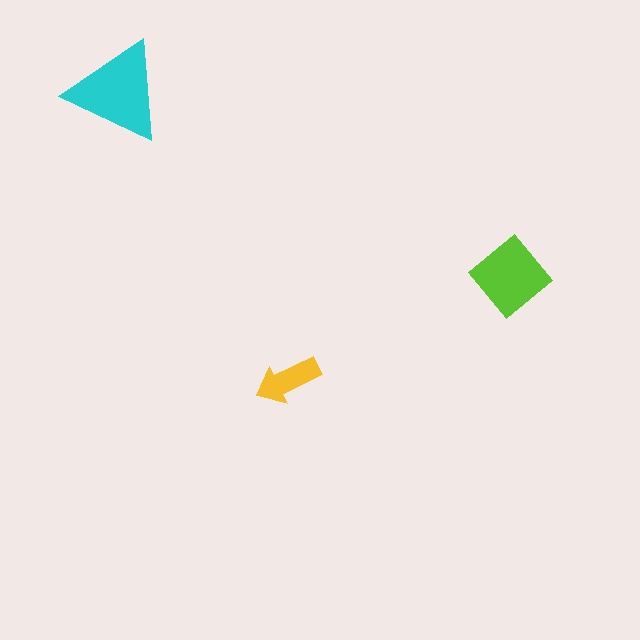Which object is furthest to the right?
The lime diamond is rightmost.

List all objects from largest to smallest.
The cyan triangle, the lime diamond, the yellow arrow.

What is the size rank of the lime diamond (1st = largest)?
2nd.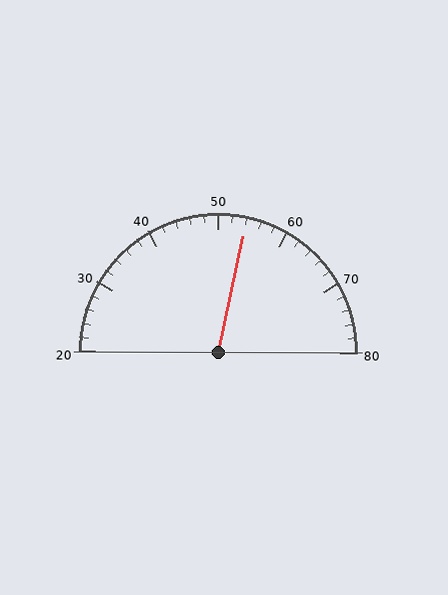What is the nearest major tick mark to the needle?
The nearest major tick mark is 50.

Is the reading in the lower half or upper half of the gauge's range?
The reading is in the upper half of the range (20 to 80).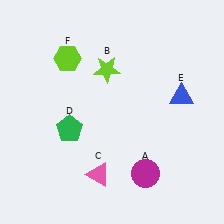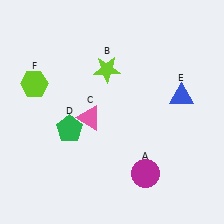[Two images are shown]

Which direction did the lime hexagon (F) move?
The lime hexagon (F) moved left.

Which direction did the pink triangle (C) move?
The pink triangle (C) moved up.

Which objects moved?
The objects that moved are: the pink triangle (C), the lime hexagon (F).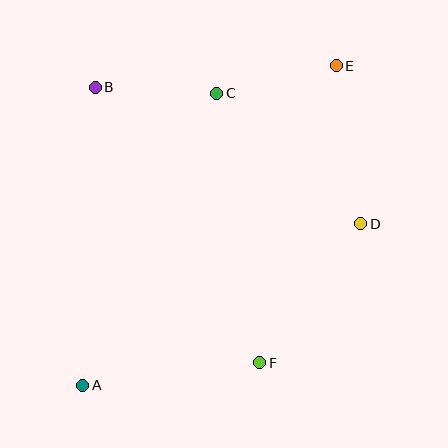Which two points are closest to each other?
Points B and C are closest to each other.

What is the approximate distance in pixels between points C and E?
The distance between C and E is approximately 123 pixels.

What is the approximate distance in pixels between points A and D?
The distance between A and D is approximately 322 pixels.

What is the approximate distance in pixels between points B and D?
The distance between B and D is approximately 298 pixels.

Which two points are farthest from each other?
Points A and E are farthest from each other.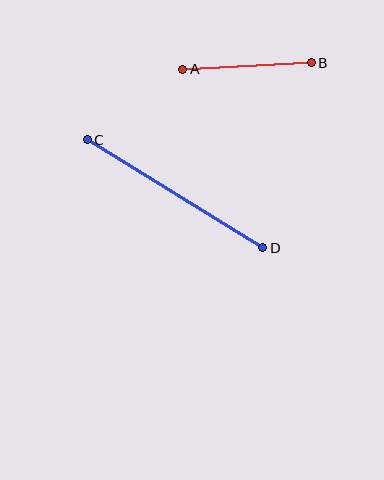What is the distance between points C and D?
The distance is approximately 206 pixels.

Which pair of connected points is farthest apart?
Points C and D are farthest apart.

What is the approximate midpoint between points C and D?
The midpoint is at approximately (175, 194) pixels.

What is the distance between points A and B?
The distance is approximately 129 pixels.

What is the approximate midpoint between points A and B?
The midpoint is at approximately (247, 66) pixels.